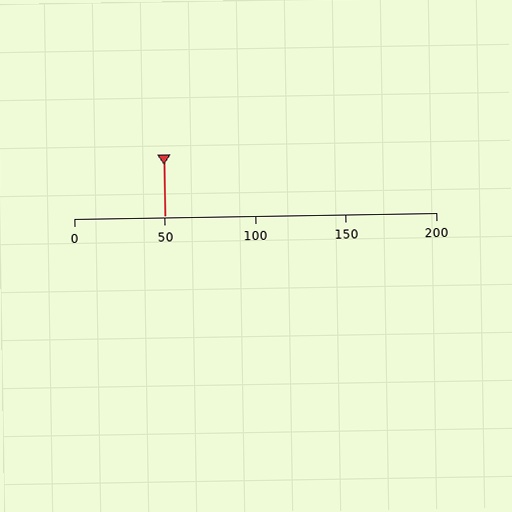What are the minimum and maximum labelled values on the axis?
The axis runs from 0 to 200.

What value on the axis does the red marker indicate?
The marker indicates approximately 50.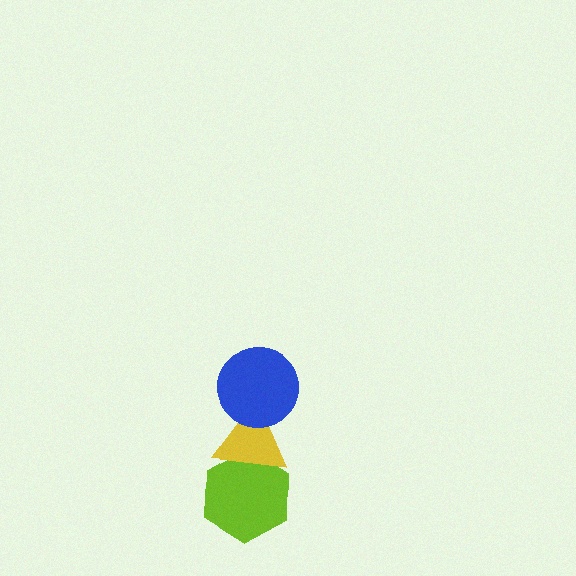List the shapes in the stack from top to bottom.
From top to bottom: the blue circle, the yellow triangle, the lime hexagon.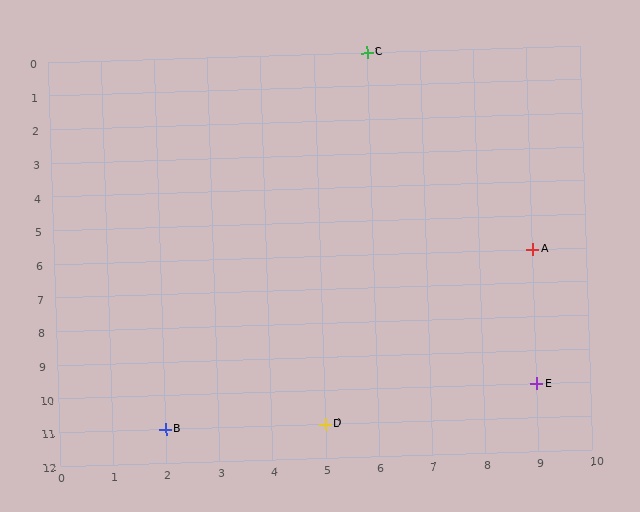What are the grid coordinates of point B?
Point B is at grid coordinates (2, 11).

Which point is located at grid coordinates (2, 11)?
Point B is at (2, 11).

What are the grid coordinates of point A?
Point A is at grid coordinates (9, 6).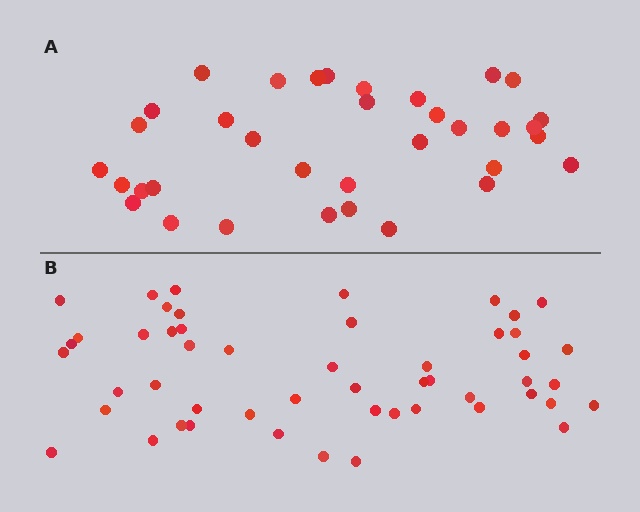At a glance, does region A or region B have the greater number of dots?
Region B (the bottom region) has more dots.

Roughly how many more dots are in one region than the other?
Region B has approximately 15 more dots than region A.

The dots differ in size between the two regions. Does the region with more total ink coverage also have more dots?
No. Region A has more total ink coverage because its dots are larger, but region B actually contains more individual dots. Total area can be misleading — the number of items is what matters here.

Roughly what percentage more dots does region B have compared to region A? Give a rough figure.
About 45% more.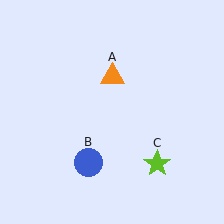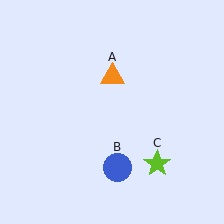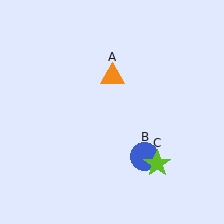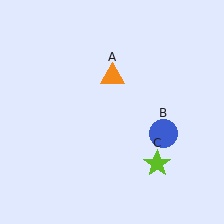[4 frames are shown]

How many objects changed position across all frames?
1 object changed position: blue circle (object B).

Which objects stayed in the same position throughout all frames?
Orange triangle (object A) and lime star (object C) remained stationary.